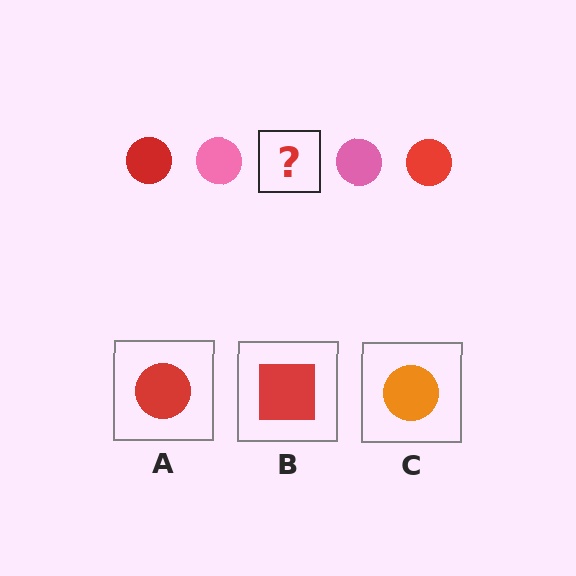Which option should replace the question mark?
Option A.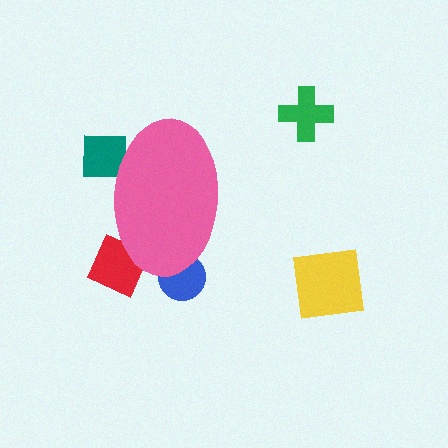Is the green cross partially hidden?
No, the green cross is fully visible.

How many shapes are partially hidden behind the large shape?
3 shapes are partially hidden.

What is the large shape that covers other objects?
A pink ellipse.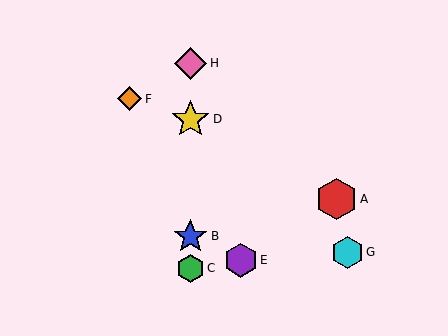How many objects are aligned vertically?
4 objects (B, C, D, H) are aligned vertically.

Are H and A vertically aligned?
No, H is at x≈190 and A is at x≈337.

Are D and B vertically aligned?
Yes, both are at x≈190.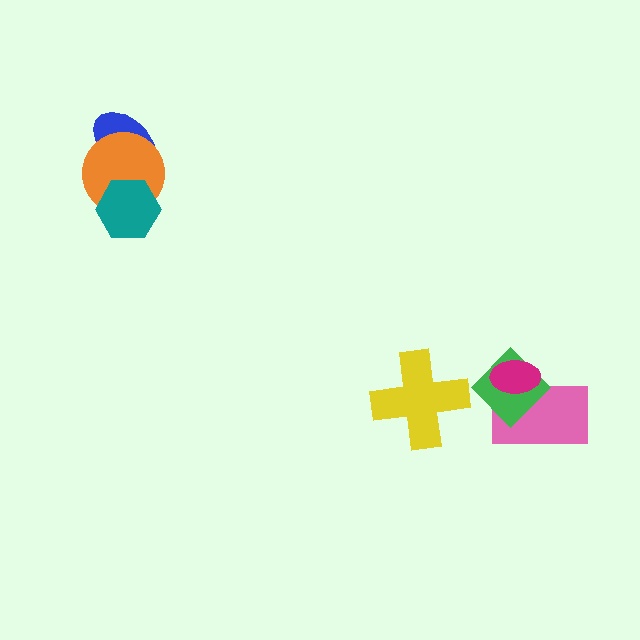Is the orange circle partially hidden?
Yes, it is partially covered by another shape.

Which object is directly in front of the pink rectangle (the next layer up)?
The green diamond is directly in front of the pink rectangle.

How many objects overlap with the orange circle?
2 objects overlap with the orange circle.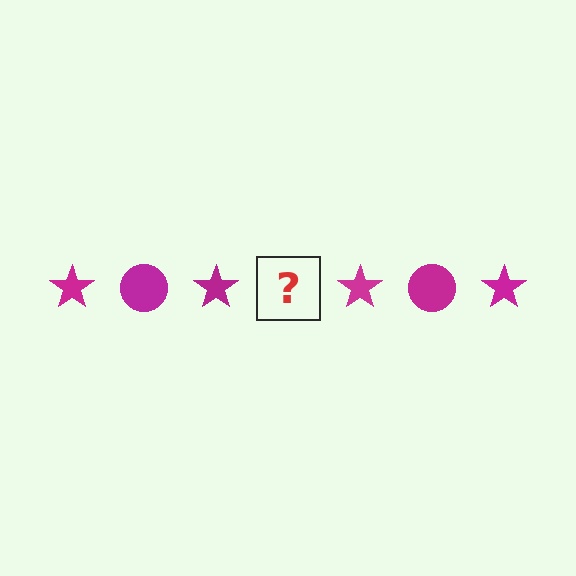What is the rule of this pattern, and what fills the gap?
The rule is that the pattern cycles through star, circle shapes in magenta. The gap should be filled with a magenta circle.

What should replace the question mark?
The question mark should be replaced with a magenta circle.